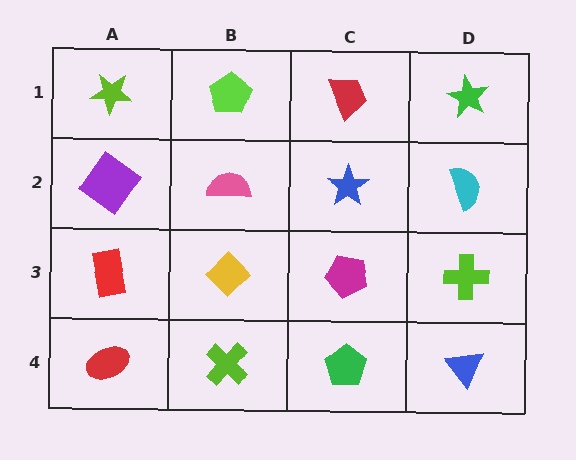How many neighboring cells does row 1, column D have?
2.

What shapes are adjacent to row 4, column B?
A yellow diamond (row 3, column B), a red ellipse (row 4, column A), a green pentagon (row 4, column C).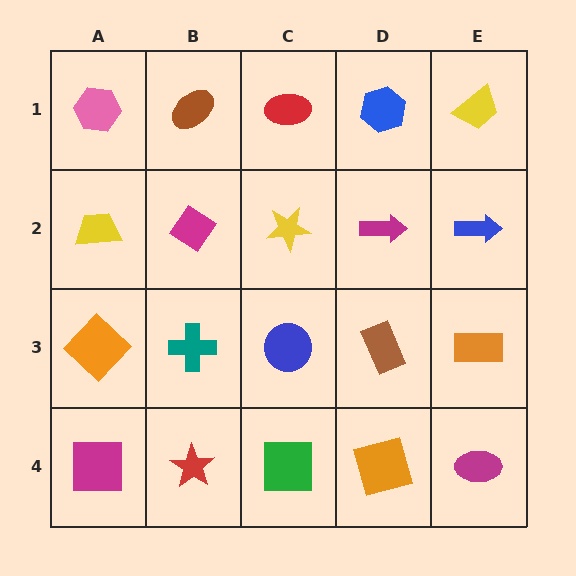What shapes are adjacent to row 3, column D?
A magenta arrow (row 2, column D), an orange square (row 4, column D), a blue circle (row 3, column C), an orange rectangle (row 3, column E).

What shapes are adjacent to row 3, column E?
A blue arrow (row 2, column E), a magenta ellipse (row 4, column E), a brown rectangle (row 3, column D).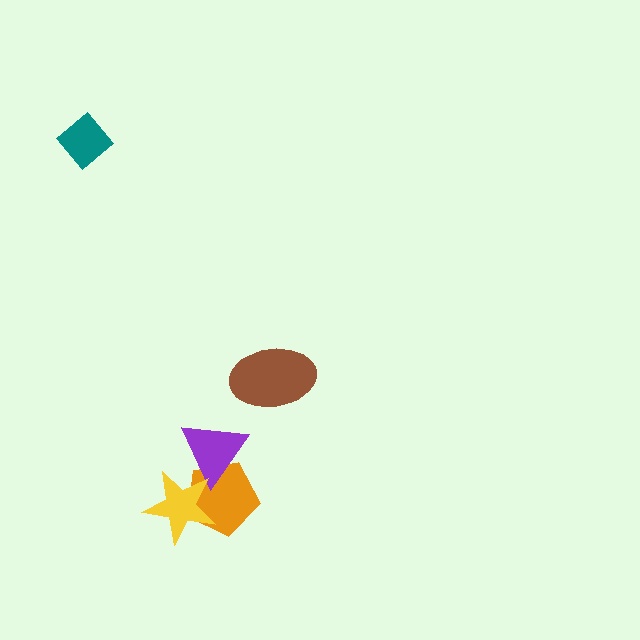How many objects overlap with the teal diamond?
0 objects overlap with the teal diamond.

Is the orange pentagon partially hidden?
Yes, it is partially covered by another shape.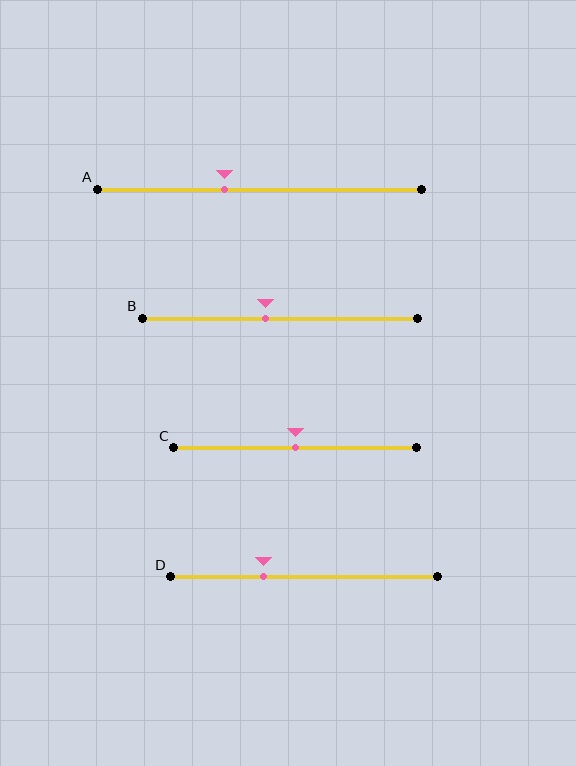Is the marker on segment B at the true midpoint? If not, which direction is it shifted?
No, the marker on segment B is shifted to the left by about 5% of the segment length.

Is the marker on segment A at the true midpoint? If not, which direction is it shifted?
No, the marker on segment A is shifted to the left by about 11% of the segment length.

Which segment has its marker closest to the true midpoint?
Segment C has its marker closest to the true midpoint.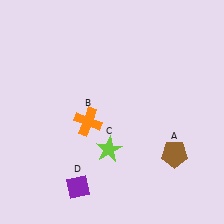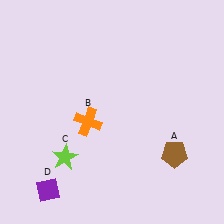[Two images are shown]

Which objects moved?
The objects that moved are: the lime star (C), the purple diamond (D).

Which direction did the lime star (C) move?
The lime star (C) moved left.